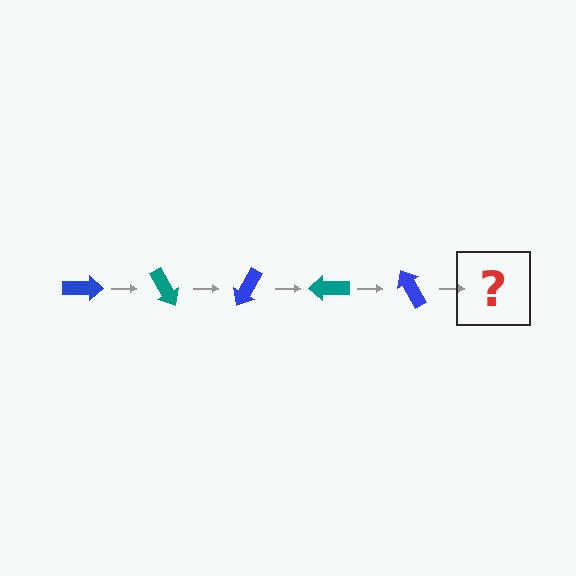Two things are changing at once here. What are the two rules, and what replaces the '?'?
The two rules are that it rotates 60 degrees each step and the color cycles through blue and teal. The '?' should be a teal arrow, rotated 300 degrees from the start.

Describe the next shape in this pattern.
It should be a teal arrow, rotated 300 degrees from the start.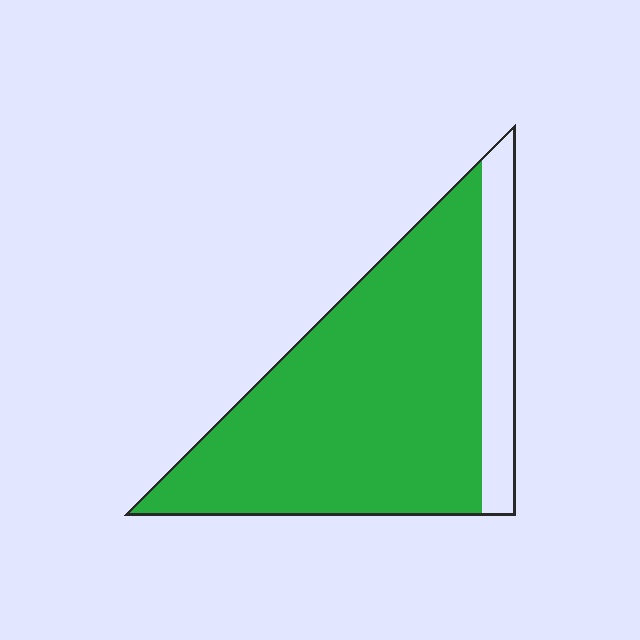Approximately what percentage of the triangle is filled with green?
Approximately 85%.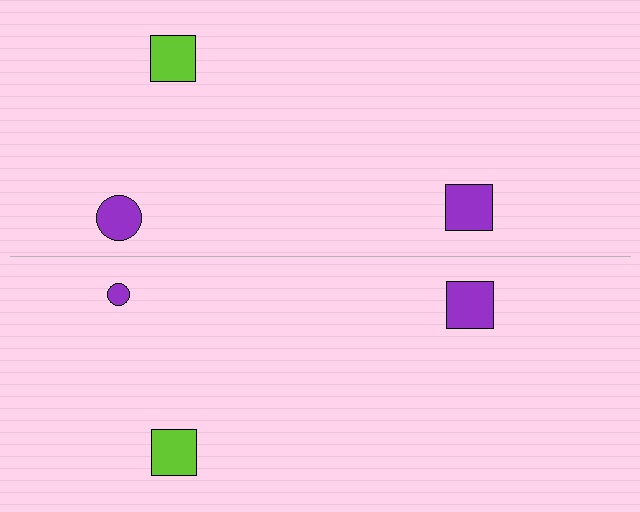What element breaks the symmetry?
The purple circle on the bottom side has a different size than its mirror counterpart.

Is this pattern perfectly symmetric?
No, the pattern is not perfectly symmetric. The purple circle on the bottom side has a different size than its mirror counterpart.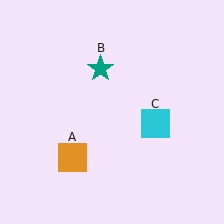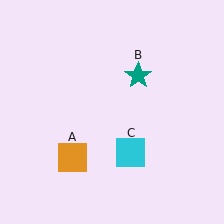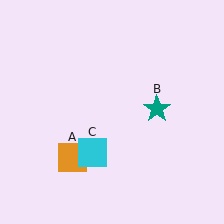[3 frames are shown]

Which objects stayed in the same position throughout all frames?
Orange square (object A) remained stationary.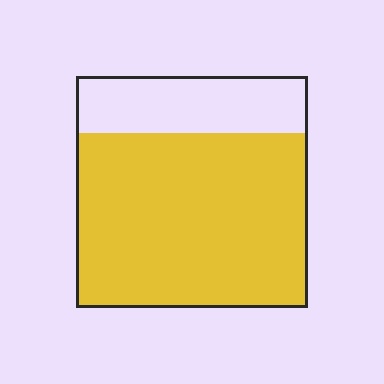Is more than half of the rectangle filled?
Yes.